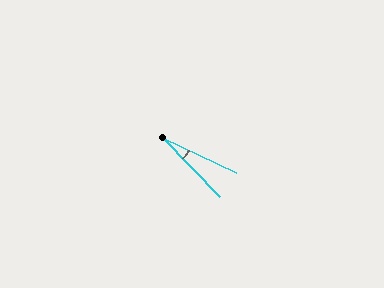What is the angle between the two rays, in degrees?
Approximately 21 degrees.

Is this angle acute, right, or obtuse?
It is acute.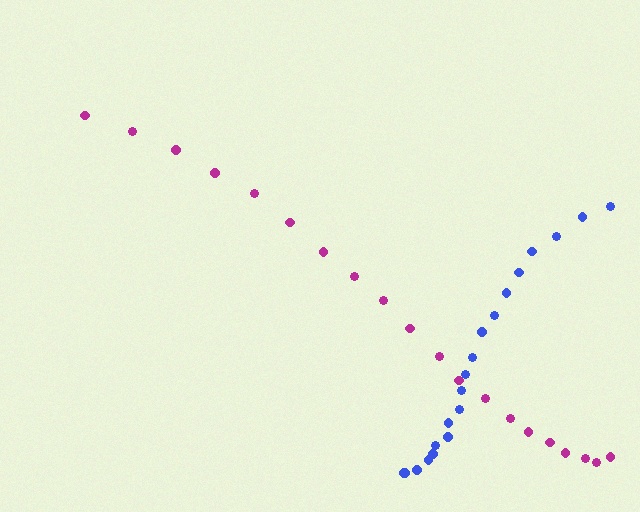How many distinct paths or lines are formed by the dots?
There are 2 distinct paths.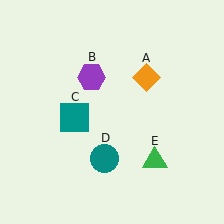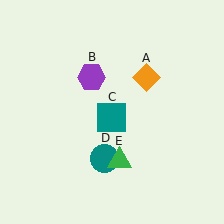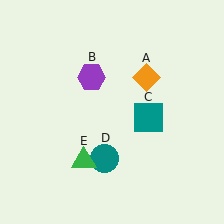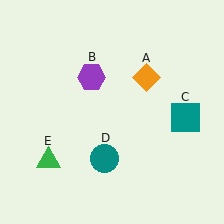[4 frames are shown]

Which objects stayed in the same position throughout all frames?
Orange diamond (object A) and purple hexagon (object B) and teal circle (object D) remained stationary.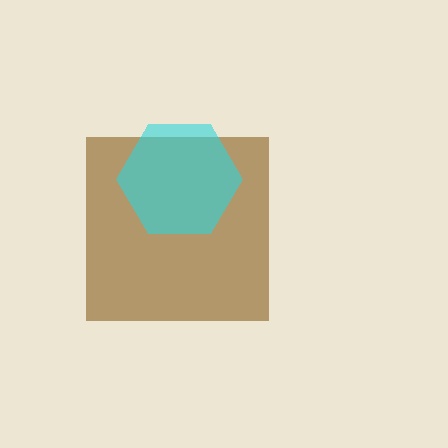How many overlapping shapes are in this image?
There are 2 overlapping shapes in the image.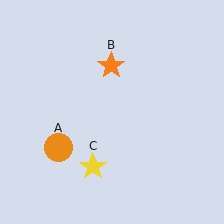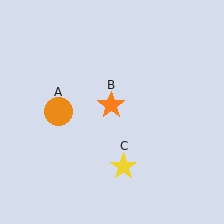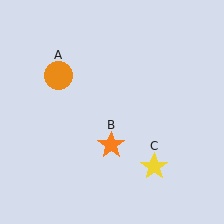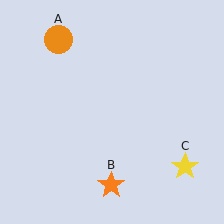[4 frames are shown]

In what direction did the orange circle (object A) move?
The orange circle (object A) moved up.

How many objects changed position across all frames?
3 objects changed position: orange circle (object A), orange star (object B), yellow star (object C).